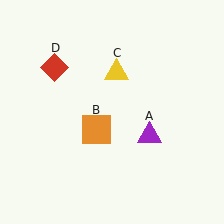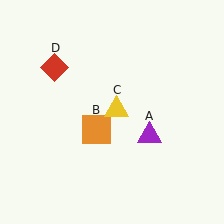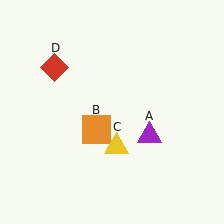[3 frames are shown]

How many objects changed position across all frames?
1 object changed position: yellow triangle (object C).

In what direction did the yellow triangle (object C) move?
The yellow triangle (object C) moved down.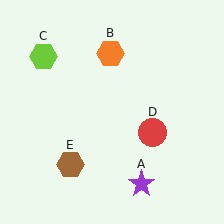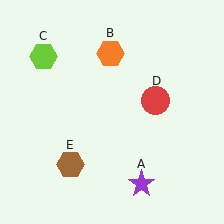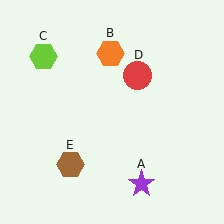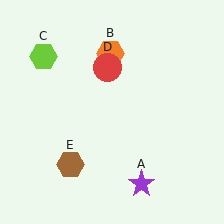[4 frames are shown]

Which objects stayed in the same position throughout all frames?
Purple star (object A) and orange hexagon (object B) and lime hexagon (object C) and brown hexagon (object E) remained stationary.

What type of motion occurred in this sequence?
The red circle (object D) rotated counterclockwise around the center of the scene.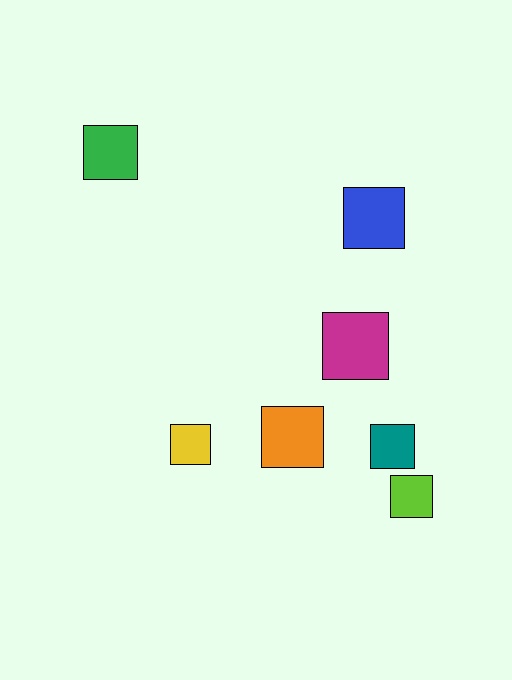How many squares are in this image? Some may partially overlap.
There are 7 squares.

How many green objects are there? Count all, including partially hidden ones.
There is 1 green object.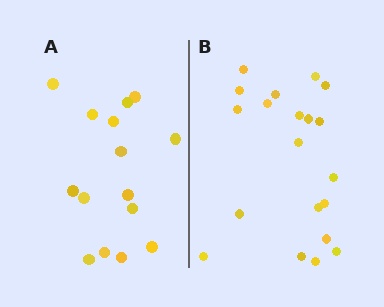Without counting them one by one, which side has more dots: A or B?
Region B (the right region) has more dots.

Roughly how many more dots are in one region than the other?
Region B has about 5 more dots than region A.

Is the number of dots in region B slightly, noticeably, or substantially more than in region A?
Region B has noticeably more, but not dramatically so. The ratio is roughly 1.3 to 1.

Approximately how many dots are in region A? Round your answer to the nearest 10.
About 20 dots. (The exact count is 15, which rounds to 20.)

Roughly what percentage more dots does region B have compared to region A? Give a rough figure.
About 35% more.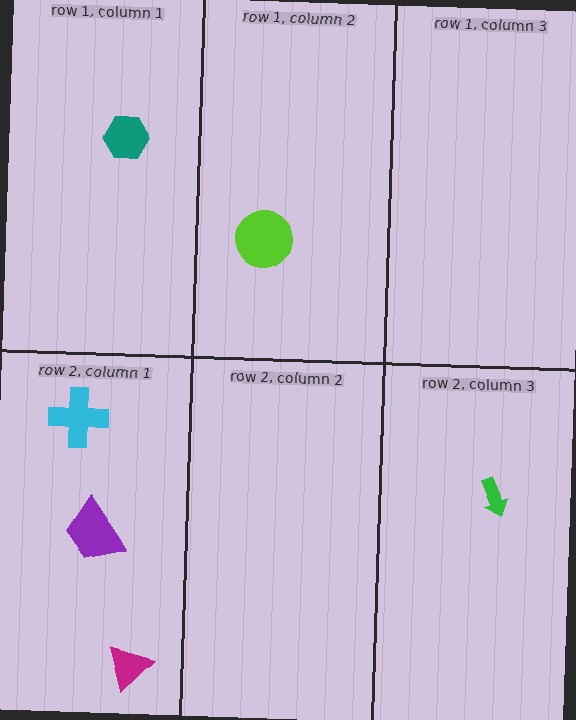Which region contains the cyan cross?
The row 2, column 1 region.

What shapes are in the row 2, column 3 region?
The green arrow.